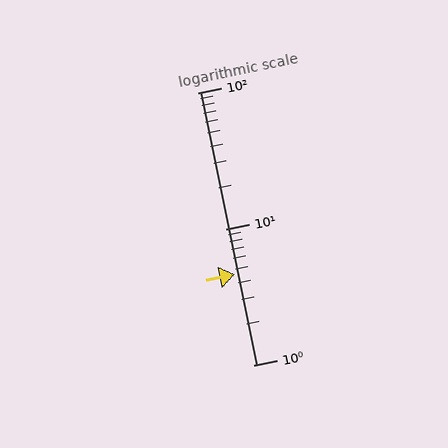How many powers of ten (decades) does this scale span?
The scale spans 2 decades, from 1 to 100.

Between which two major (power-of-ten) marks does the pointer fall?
The pointer is between 1 and 10.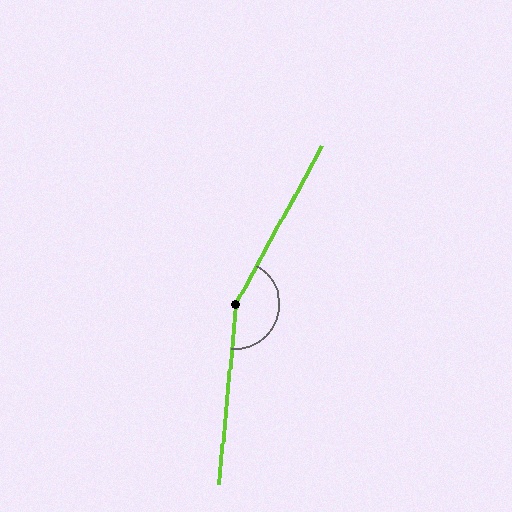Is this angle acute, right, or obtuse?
It is obtuse.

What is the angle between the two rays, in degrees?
Approximately 156 degrees.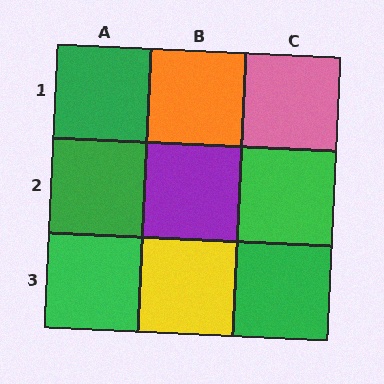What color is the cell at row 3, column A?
Green.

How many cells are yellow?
1 cell is yellow.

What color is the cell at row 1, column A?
Green.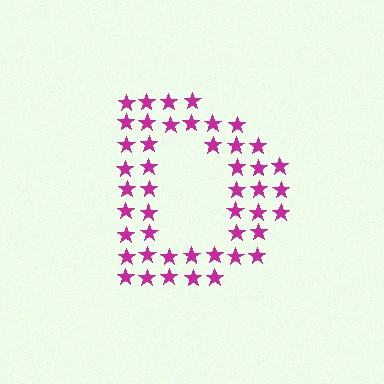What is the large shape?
The large shape is the letter D.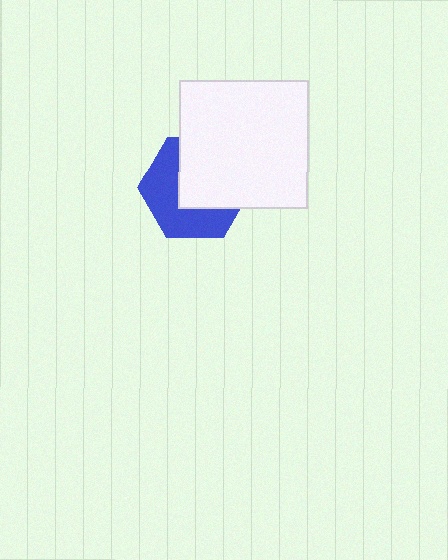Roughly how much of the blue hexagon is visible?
About half of it is visible (roughly 47%).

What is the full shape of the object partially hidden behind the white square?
The partially hidden object is a blue hexagon.